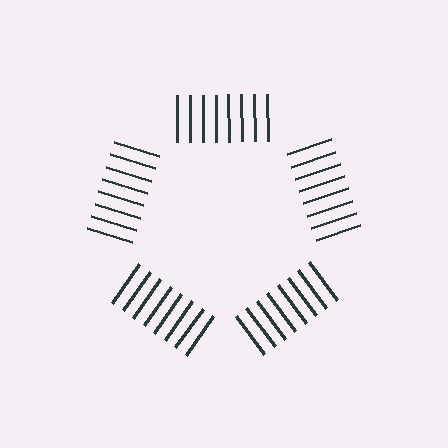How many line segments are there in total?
40 — 8 along each of the 5 edges.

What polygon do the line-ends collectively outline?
An illusory pentagon — the line segments terminate on its edges but no continuous stroke is drawn.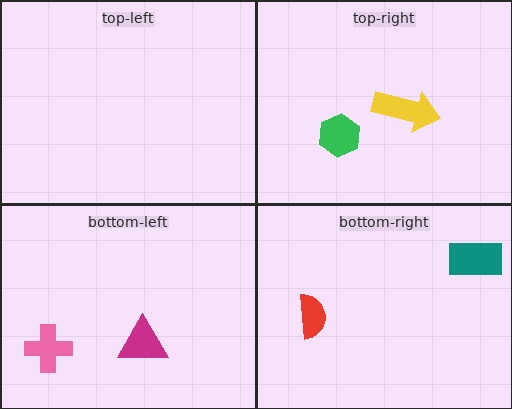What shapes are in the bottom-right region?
The red semicircle, the teal rectangle.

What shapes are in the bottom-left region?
The pink cross, the magenta triangle.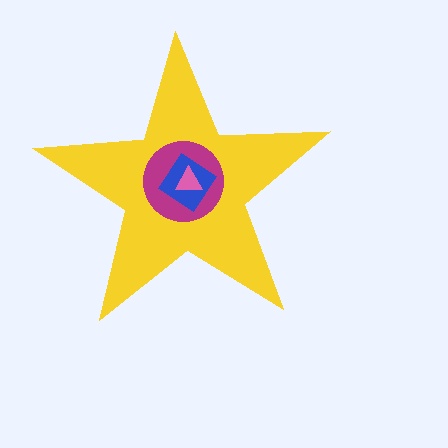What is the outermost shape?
The yellow star.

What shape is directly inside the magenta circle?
The blue diamond.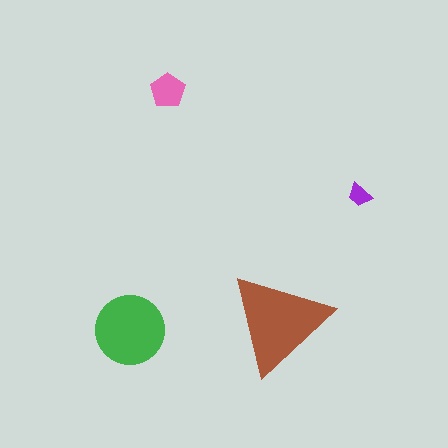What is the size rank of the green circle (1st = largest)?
2nd.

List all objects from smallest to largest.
The purple trapezoid, the pink pentagon, the green circle, the brown triangle.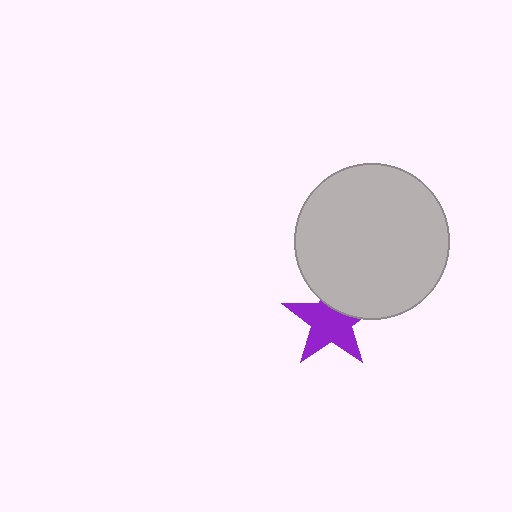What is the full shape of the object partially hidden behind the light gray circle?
The partially hidden object is a purple star.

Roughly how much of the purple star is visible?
Most of it is visible (roughly 70%).